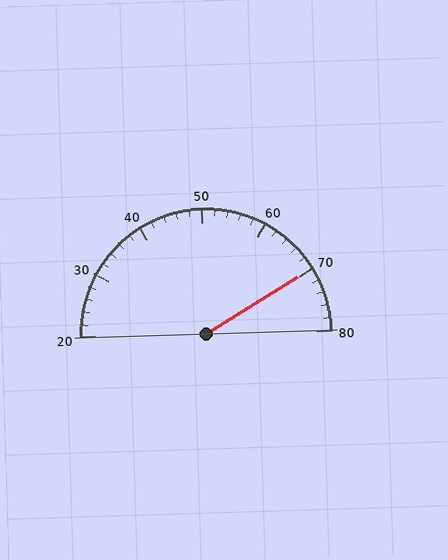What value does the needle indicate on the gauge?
The needle indicates approximately 70.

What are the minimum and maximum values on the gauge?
The gauge ranges from 20 to 80.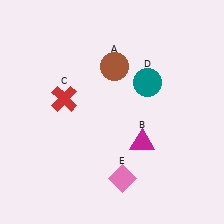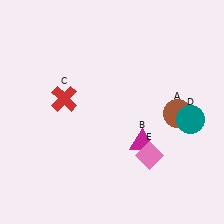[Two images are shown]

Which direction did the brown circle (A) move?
The brown circle (A) moved right.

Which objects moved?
The objects that moved are: the brown circle (A), the teal circle (D), the pink diamond (E).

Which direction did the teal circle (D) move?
The teal circle (D) moved right.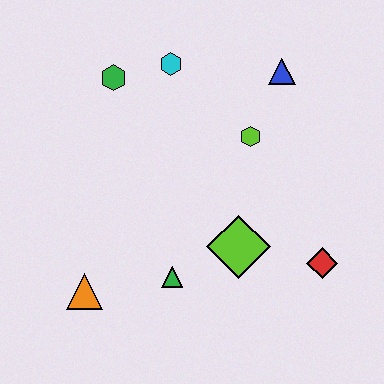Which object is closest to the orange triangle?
The green triangle is closest to the orange triangle.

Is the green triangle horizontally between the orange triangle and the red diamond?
Yes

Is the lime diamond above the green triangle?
Yes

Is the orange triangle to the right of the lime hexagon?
No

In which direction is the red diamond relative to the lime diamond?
The red diamond is to the right of the lime diamond.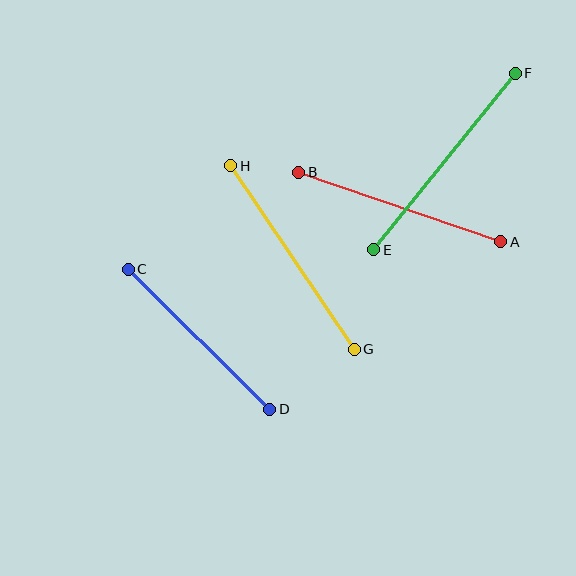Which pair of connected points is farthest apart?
Points E and F are farthest apart.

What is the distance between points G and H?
The distance is approximately 222 pixels.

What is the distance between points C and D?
The distance is approximately 199 pixels.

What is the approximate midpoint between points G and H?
The midpoint is at approximately (293, 257) pixels.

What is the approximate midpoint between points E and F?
The midpoint is at approximately (444, 161) pixels.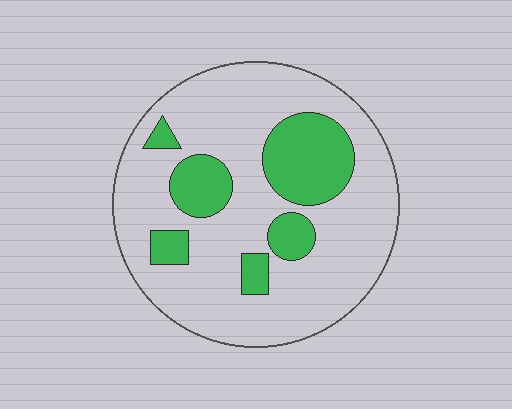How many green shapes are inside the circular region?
6.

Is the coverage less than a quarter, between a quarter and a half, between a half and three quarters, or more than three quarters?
Less than a quarter.